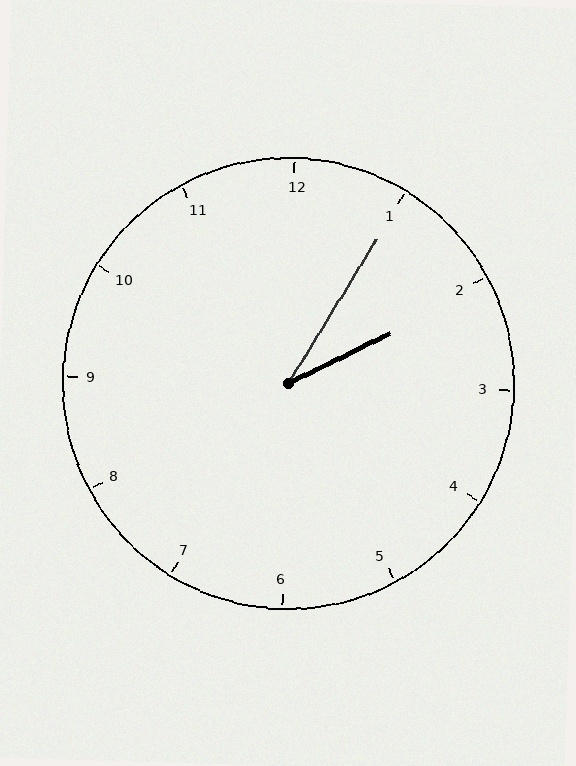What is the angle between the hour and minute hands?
Approximately 32 degrees.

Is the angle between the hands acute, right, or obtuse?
It is acute.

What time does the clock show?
2:05.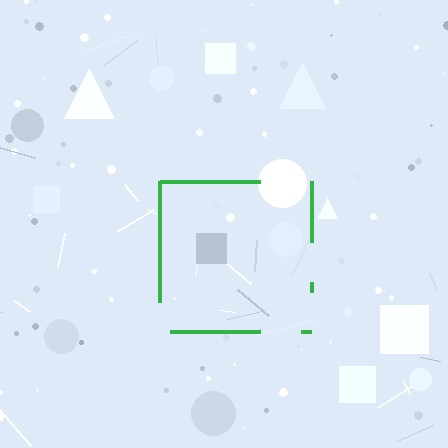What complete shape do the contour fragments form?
The contour fragments form a square.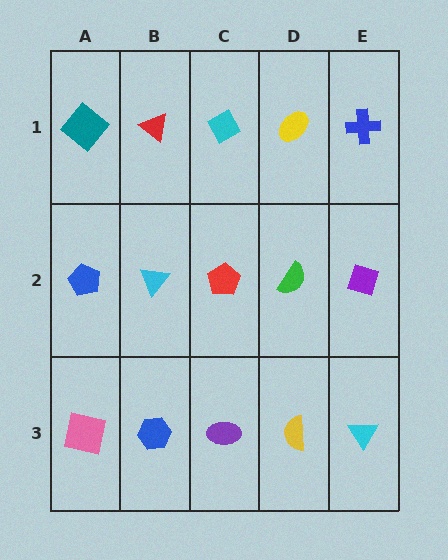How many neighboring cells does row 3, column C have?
3.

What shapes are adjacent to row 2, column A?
A teal diamond (row 1, column A), a pink square (row 3, column A), a cyan triangle (row 2, column B).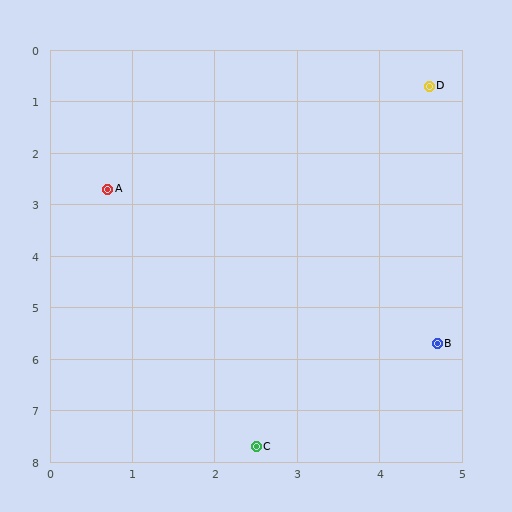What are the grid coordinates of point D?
Point D is at approximately (4.6, 0.7).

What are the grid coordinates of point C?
Point C is at approximately (2.5, 7.7).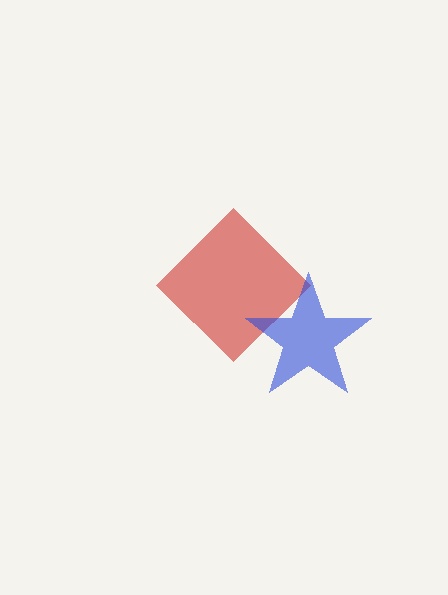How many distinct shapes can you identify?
There are 2 distinct shapes: a red diamond, a blue star.